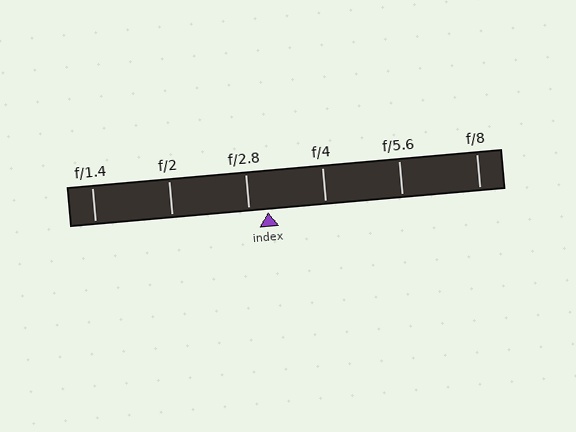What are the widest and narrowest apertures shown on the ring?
The widest aperture shown is f/1.4 and the narrowest is f/8.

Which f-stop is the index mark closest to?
The index mark is closest to f/2.8.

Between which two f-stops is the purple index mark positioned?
The index mark is between f/2.8 and f/4.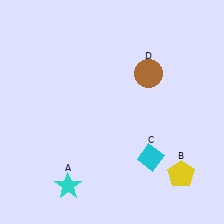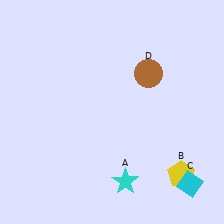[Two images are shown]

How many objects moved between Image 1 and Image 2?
2 objects moved between the two images.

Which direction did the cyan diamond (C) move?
The cyan diamond (C) moved right.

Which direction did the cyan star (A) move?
The cyan star (A) moved right.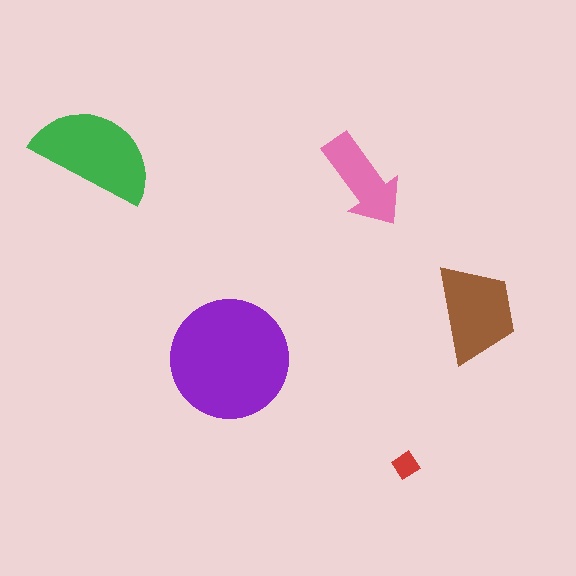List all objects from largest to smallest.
The purple circle, the green semicircle, the brown trapezoid, the pink arrow, the red diamond.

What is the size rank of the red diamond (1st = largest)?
5th.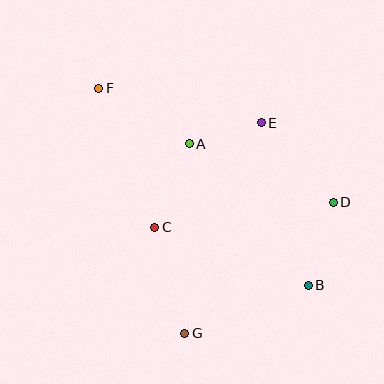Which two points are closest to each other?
Points A and E are closest to each other.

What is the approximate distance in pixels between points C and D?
The distance between C and D is approximately 180 pixels.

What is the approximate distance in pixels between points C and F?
The distance between C and F is approximately 150 pixels.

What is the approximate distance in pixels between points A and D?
The distance between A and D is approximately 155 pixels.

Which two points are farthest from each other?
Points B and F are farthest from each other.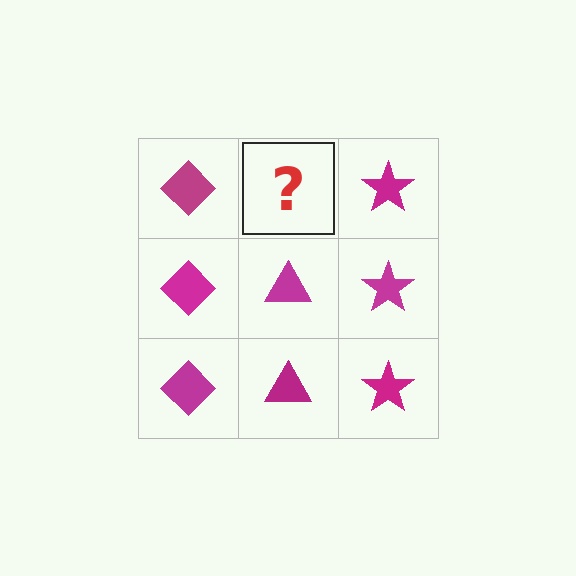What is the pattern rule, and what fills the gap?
The rule is that each column has a consistent shape. The gap should be filled with a magenta triangle.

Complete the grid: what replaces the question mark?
The question mark should be replaced with a magenta triangle.